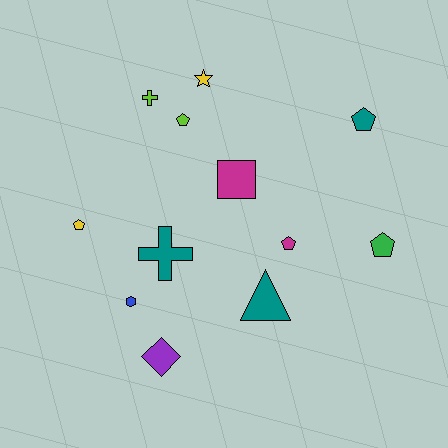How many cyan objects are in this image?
There are no cyan objects.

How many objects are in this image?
There are 12 objects.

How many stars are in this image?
There is 1 star.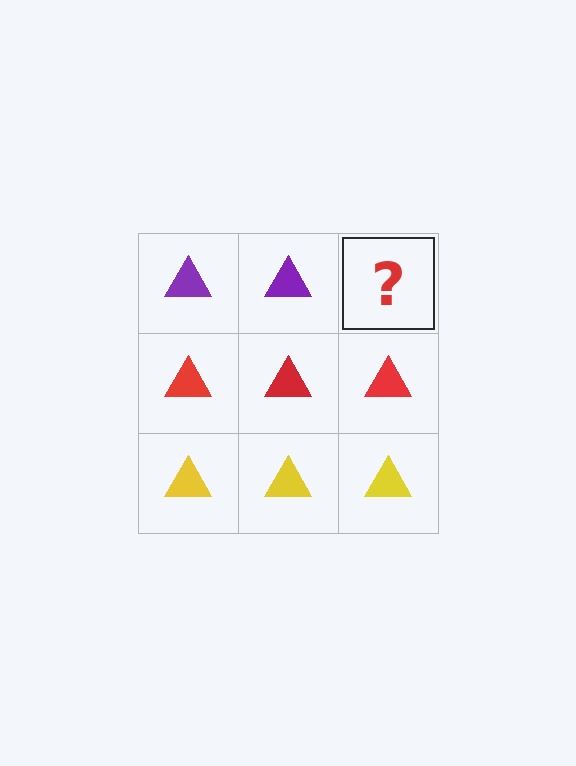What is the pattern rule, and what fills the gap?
The rule is that each row has a consistent color. The gap should be filled with a purple triangle.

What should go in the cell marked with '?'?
The missing cell should contain a purple triangle.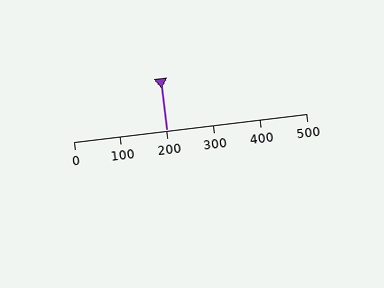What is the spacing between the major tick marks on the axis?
The major ticks are spaced 100 apart.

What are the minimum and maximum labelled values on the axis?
The axis runs from 0 to 500.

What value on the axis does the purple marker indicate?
The marker indicates approximately 200.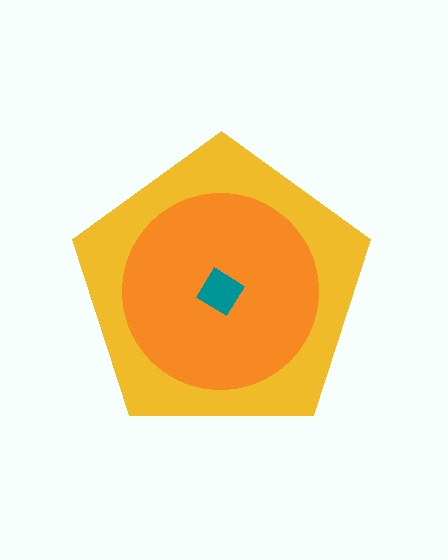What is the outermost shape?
The yellow pentagon.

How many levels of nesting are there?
3.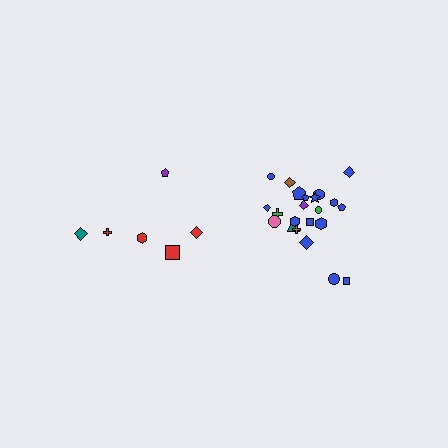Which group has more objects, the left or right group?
The right group.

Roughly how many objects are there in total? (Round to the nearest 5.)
Roughly 30 objects in total.